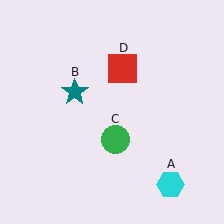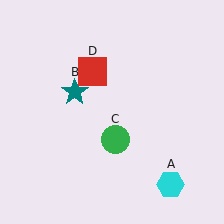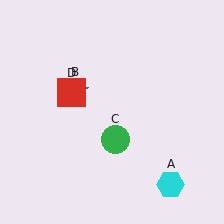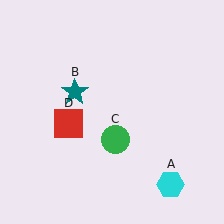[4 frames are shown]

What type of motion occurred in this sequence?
The red square (object D) rotated counterclockwise around the center of the scene.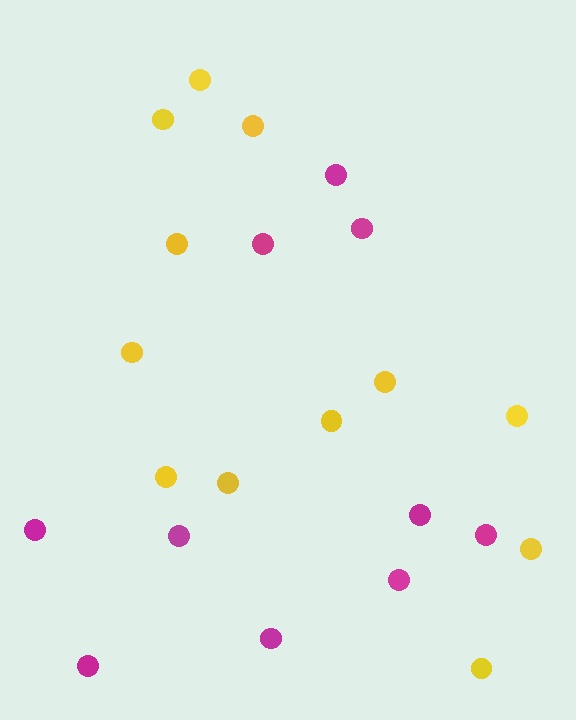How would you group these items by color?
There are 2 groups: one group of yellow circles (12) and one group of magenta circles (10).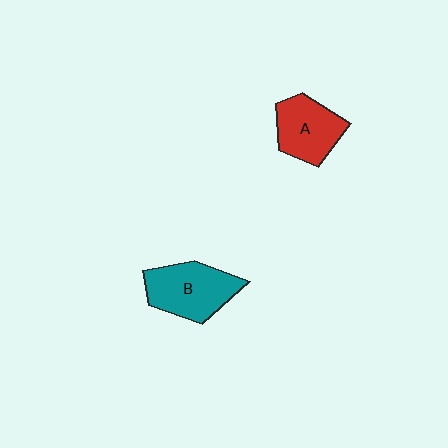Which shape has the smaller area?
Shape A (red).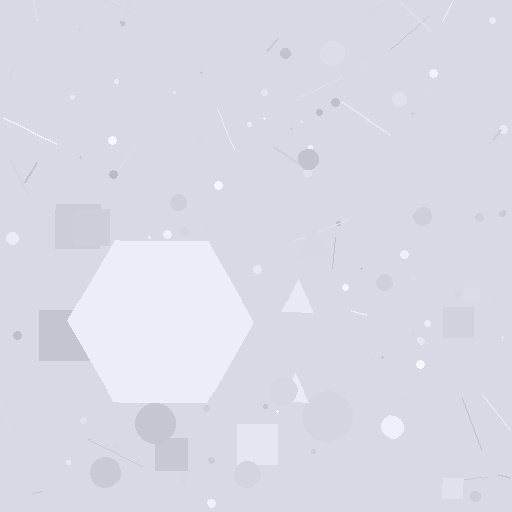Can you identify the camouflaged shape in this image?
The camouflaged shape is a hexagon.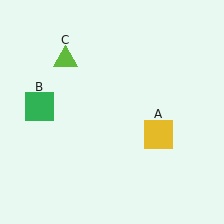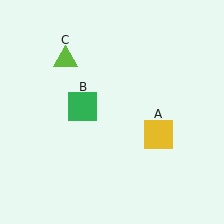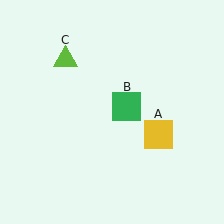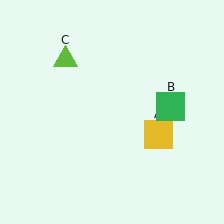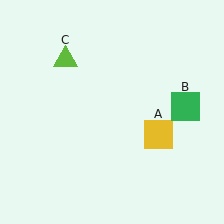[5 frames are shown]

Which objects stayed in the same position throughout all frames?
Yellow square (object A) and lime triangle (object C) remained stationary.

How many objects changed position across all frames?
1 object changed position: green square (object B).